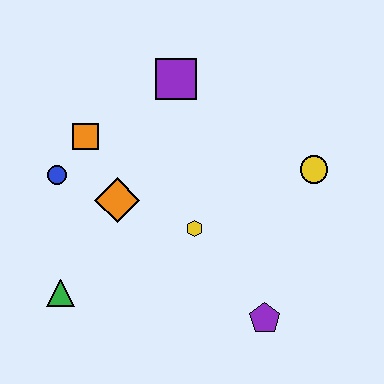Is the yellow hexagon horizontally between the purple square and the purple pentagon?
Yes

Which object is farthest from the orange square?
The purple pentagon is farthest from the orange square.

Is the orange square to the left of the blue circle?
No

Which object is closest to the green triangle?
The orange diamond is closest to the green triangle.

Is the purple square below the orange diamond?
No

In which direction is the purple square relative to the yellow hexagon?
The purple square is above the yellow hexagon.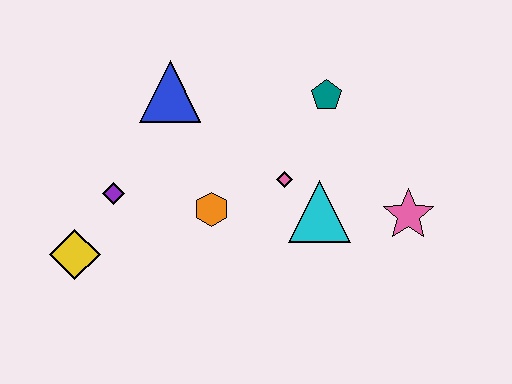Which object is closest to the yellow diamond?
The purple diamond is closest to the yellow diamond.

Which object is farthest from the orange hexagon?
The pink star is farthest from the orange hexagon.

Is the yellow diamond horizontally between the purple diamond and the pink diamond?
No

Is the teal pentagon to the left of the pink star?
Yes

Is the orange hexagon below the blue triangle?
Yes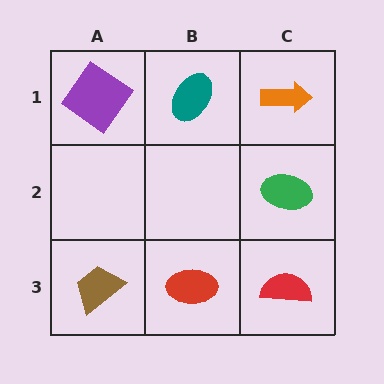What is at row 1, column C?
An orange arrow.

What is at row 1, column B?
A teal ellipse.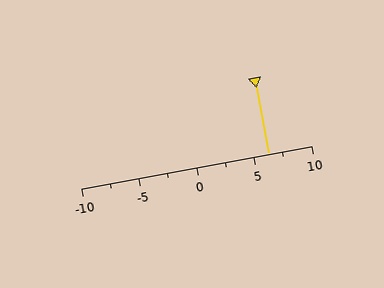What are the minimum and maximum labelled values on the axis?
The axis runs from -10 to 10.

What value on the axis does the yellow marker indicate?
The marker indicates approximately 6.2.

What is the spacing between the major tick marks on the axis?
The major ticks are spaced 5 apart.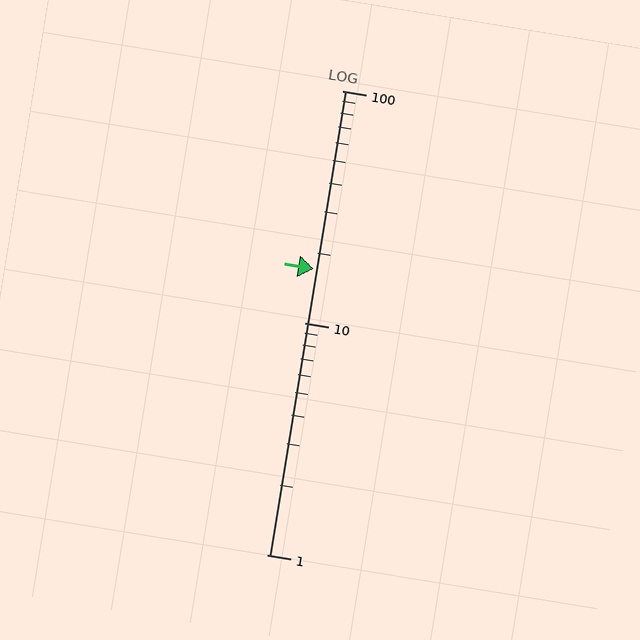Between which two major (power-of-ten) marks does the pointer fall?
The pointer is between 10 and 100.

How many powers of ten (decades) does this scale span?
The scale spans 2 decades, from 1 to 100.